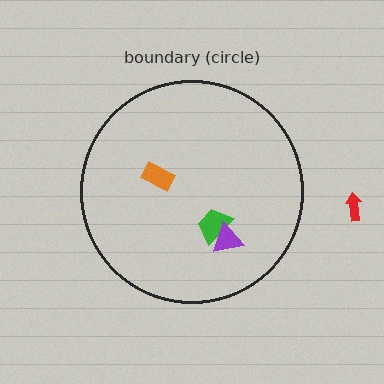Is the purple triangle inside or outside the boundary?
Inside.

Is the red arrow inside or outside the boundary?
Outside.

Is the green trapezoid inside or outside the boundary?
Inside.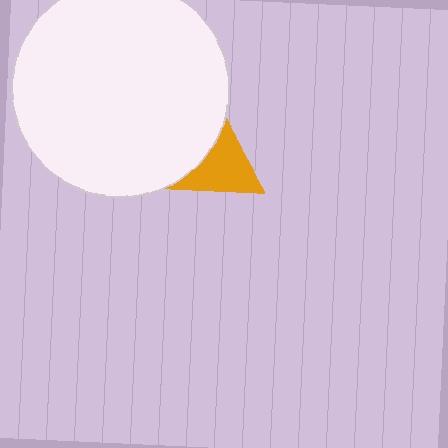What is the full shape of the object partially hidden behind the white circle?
The partially hidden object is an orange triangle.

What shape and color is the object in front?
The object in front is a white circle.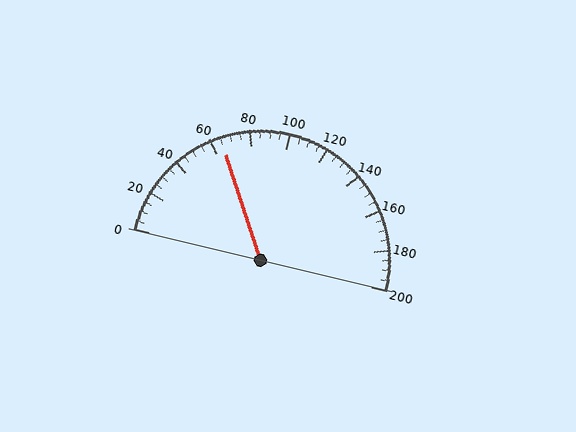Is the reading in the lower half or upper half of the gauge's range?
The reading is in the lower half of the range (0 to 200).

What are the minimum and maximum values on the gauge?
The gauge ranges from 0 to 200.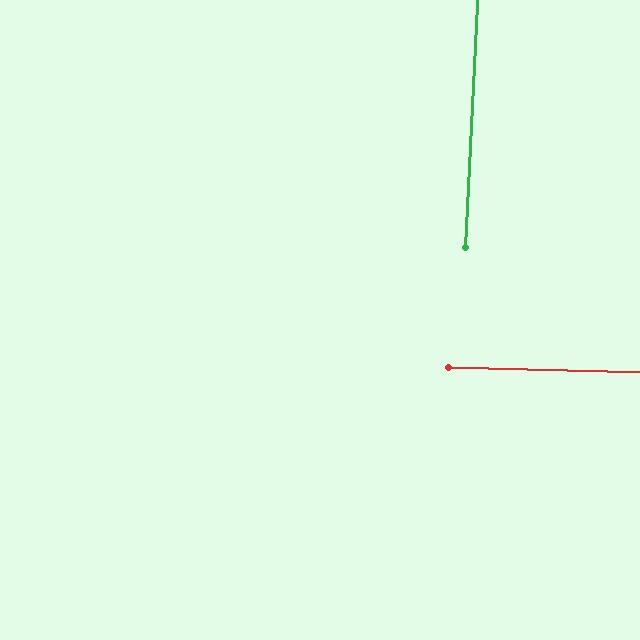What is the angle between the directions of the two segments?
Approximately 89 degrees.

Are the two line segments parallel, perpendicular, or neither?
Perpendicular — they meet at approximately 89°.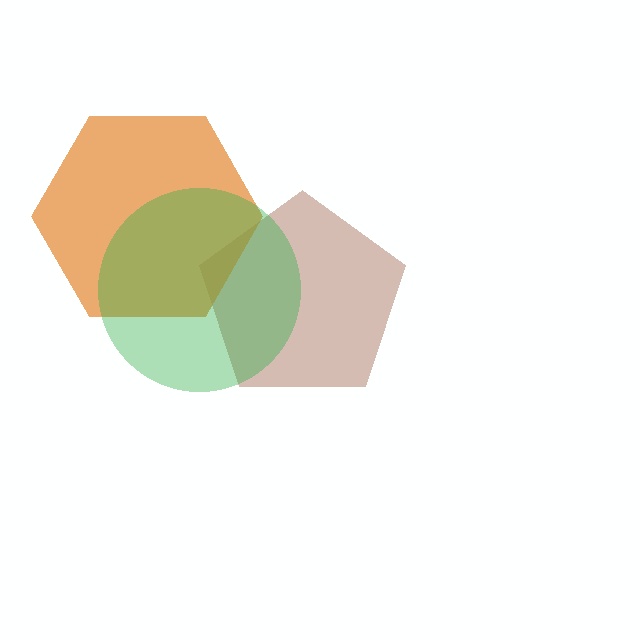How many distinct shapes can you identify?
There are 3 distinct shapes: a brown pentagon, an orange hexagon, a green circle.